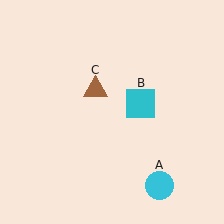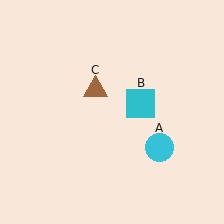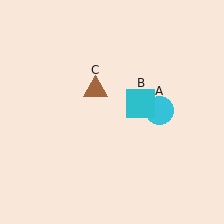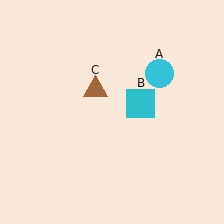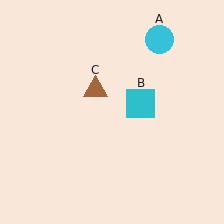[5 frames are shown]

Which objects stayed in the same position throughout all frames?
Cyan square (object B) and brown triangle (object C) remained stationary.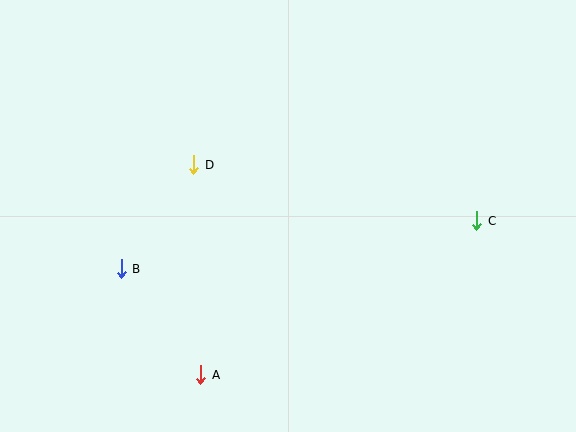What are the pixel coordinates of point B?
Point B is at (121, 269).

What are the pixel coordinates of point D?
Point D is at (194, 165).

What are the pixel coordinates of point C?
Point C is at (477, 221).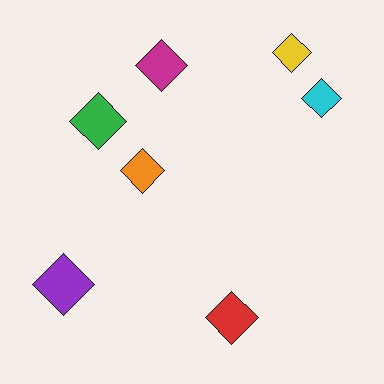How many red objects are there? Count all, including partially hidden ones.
There is 1 red object.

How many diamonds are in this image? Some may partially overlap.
There are 7 diamonds.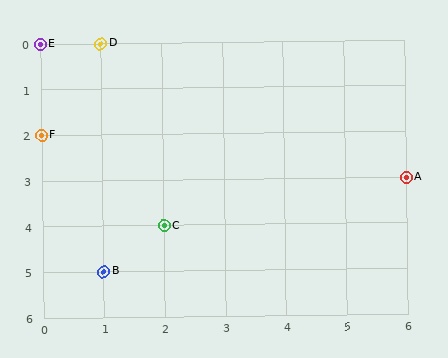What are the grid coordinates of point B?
Point B is at grid coordinates (1, 5).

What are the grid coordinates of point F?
Point F is at grid coordinates (0, 2).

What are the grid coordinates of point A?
Point A is at grid coordinates (6, 3).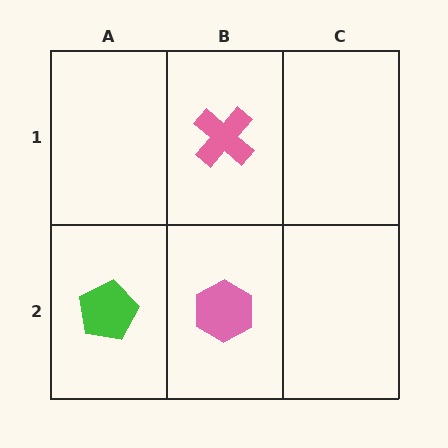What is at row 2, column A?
A green pentagon.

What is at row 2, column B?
A pink hexagon.